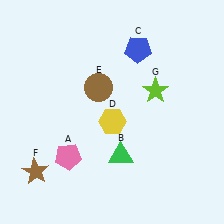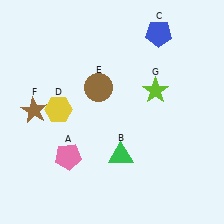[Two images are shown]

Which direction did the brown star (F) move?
The brown star (F) moved up.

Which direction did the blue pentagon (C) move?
The blue pentagon (C) moved right.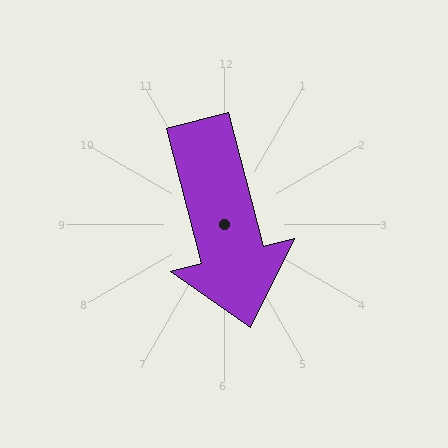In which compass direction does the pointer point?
South.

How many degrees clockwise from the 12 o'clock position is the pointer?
Approximately 165 degrees.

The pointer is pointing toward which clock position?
Roughly 6 o'clock.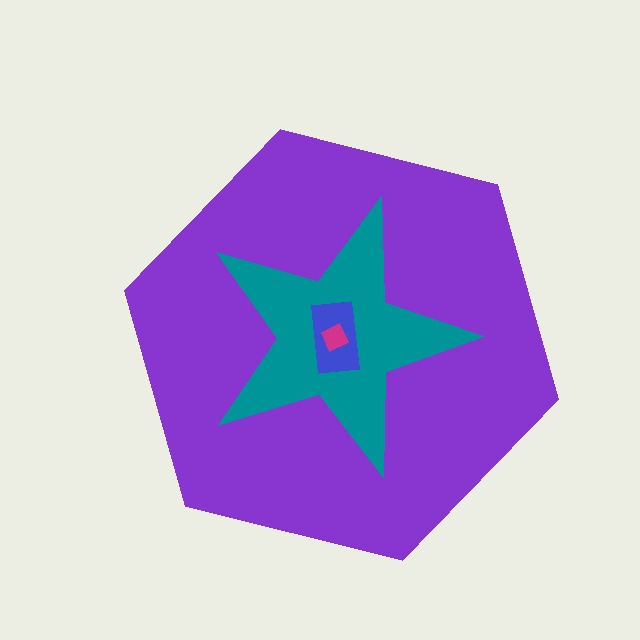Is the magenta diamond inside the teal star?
Yes.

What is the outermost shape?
The purple hexagon.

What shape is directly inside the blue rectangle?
The magenta diamond.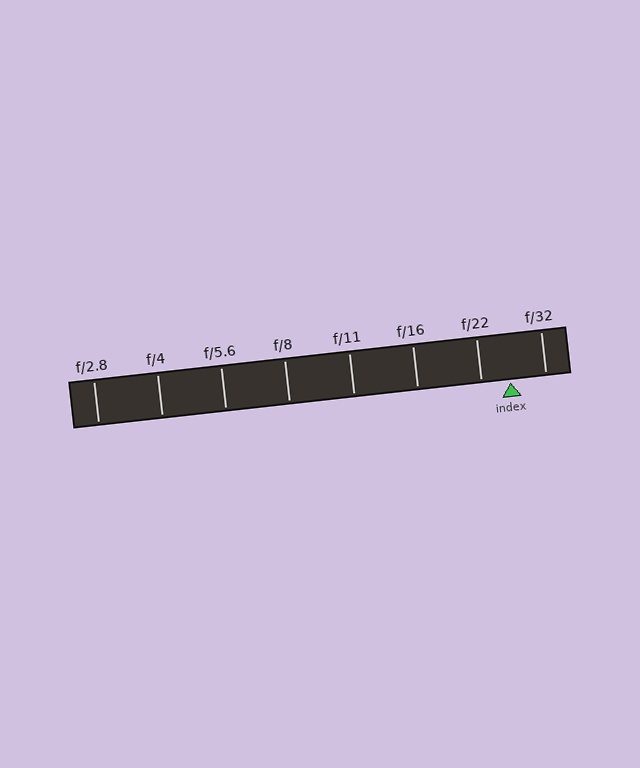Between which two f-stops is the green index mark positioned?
The index mark is between f/22 and f/32.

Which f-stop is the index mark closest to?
The index mark is closest to f/22.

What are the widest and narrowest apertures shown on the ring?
The widest aperture shown is f/2.8 and the narrowest is f/32.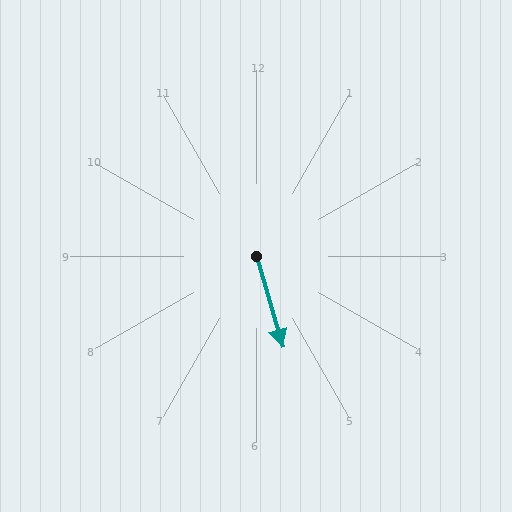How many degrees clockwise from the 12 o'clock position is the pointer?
Approximately 163 degrees.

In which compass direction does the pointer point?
South.